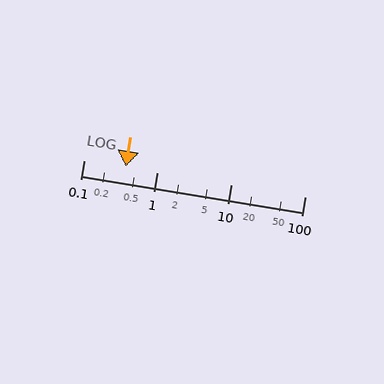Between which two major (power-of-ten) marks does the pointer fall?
The pointer is between 0.1 and 1.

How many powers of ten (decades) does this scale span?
The scale spans 3 decades, from 0.1 to 100.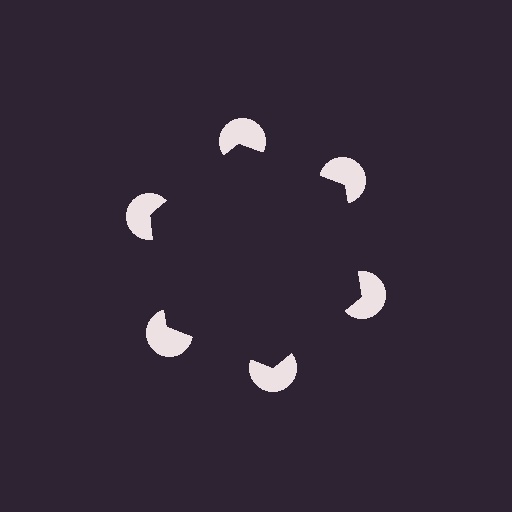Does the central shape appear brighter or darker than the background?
It typically appears slightly darker than the background, even though no actual brightness change is drawn.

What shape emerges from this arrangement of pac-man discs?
An illusory hexagon — its edges are inferred from the aligned wedge cuts in the pac-man discs, not physically drawn.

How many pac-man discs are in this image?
There are 6 — one at each vertex of the illusory hexagon.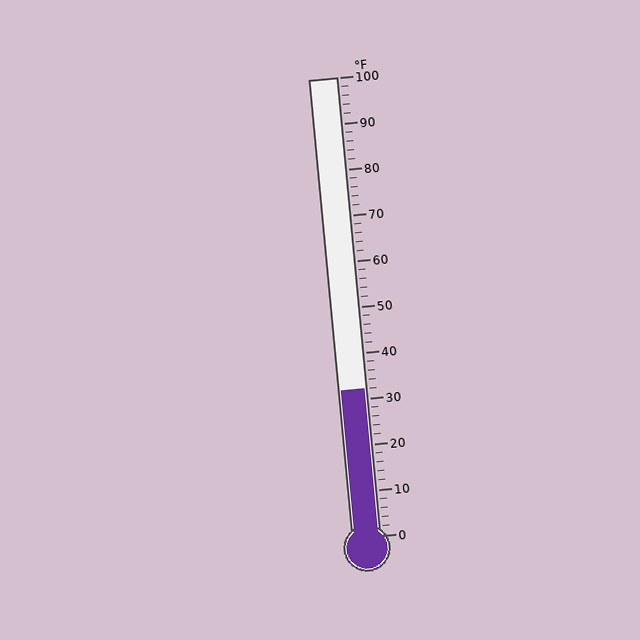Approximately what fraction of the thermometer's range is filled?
The thermometer is filled to approximately 30% of its range.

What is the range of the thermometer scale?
The thermometer scale ranges from 0°F to 100°F.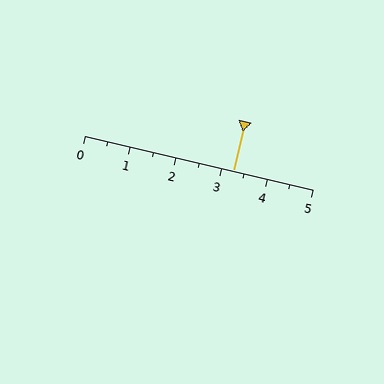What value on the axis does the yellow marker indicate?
The marker indicates approximately 3.2.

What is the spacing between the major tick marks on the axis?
The major ticks are spaced 1 apart.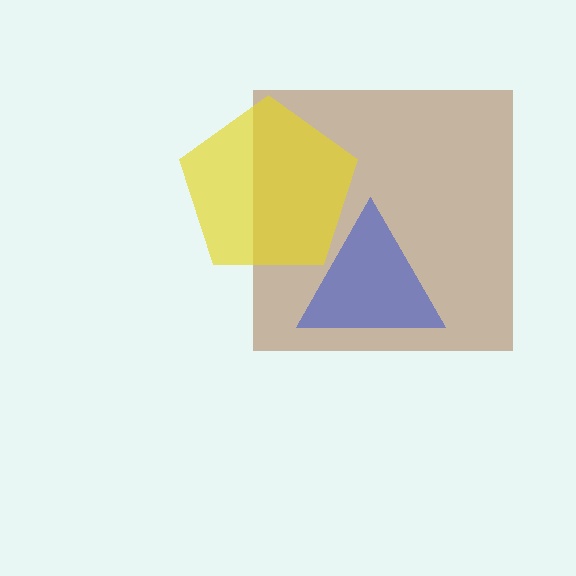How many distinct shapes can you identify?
There are 3 distinct shapes: a brown square, a yellow pentagon, a blue triangle.